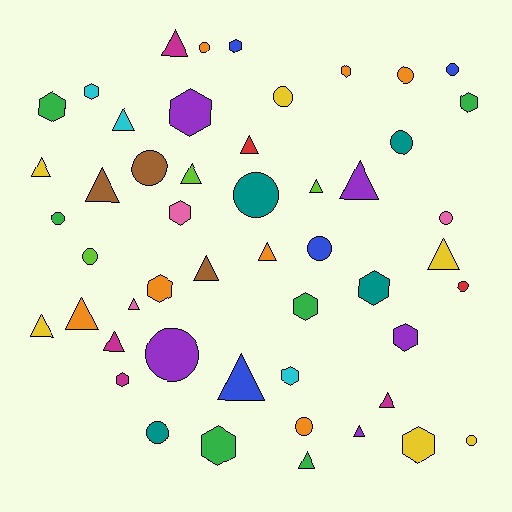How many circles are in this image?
There are 16 circles.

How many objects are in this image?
There are 50 objects.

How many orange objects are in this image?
There are 7 orange objects.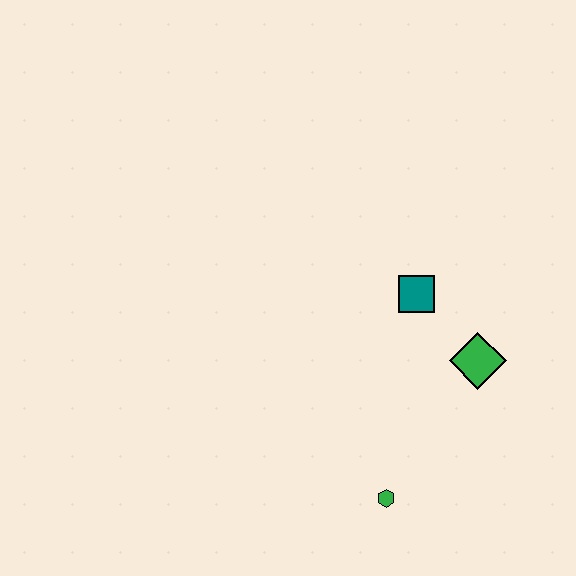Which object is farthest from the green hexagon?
The teal square is farthest from the green hexagon.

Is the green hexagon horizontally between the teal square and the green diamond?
No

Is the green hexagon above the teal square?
No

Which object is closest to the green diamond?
The teal square is closest to the green diamond.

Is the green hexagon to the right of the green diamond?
No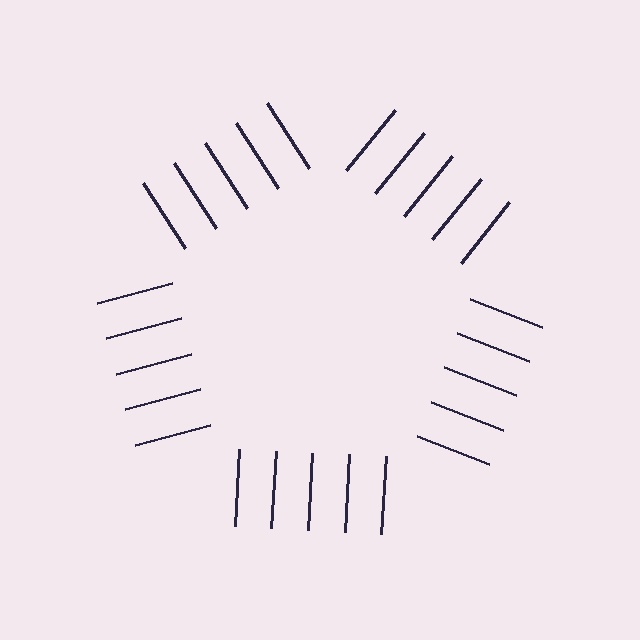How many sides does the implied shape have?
5 sides — the line-ends trace a pentagon.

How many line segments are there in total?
25 — 5 along each of the 5 edges.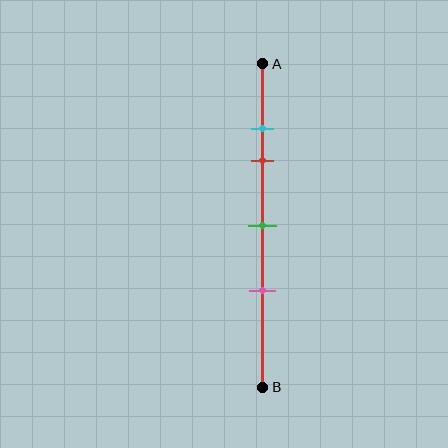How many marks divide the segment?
There are 4 marks dividing the segment.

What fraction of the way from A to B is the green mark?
The green mark is approximately 50% (0.5) of the way from A to B.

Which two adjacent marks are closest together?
The cyan and red marks are the closest adjacent pair.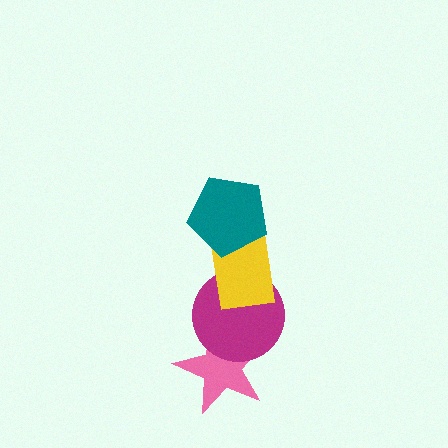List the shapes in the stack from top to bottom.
From top to bottom: the teal pentagon, the yellow rectangle, the magenta circle, the pink star.